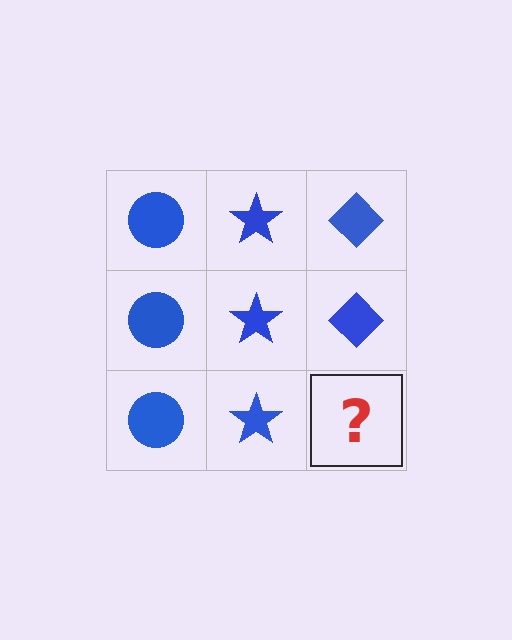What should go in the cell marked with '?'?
The missing cell should contain a blue diamond.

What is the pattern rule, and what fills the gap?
The rule is that each column has a consistent shape. The gap should be filled with a blue diamond.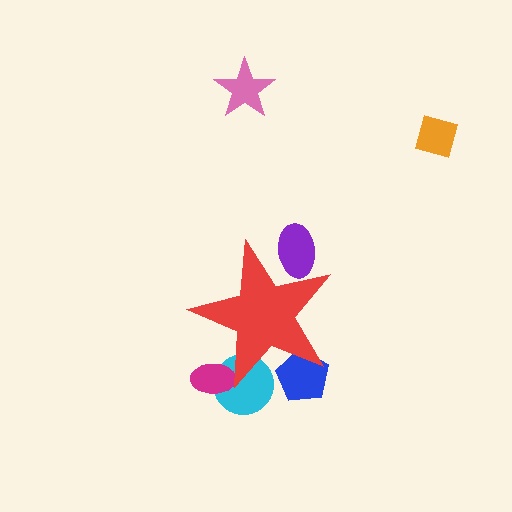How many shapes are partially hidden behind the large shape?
4 shapes are partially hidden.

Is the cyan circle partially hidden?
Yes, the cyan circle is partially hidden behind the red star.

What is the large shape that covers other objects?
A red star.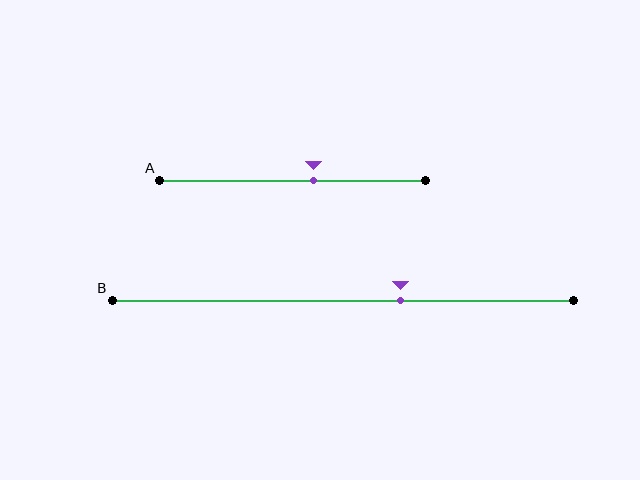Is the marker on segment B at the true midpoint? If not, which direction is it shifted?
No, the marker on segment B is shifted to the right by about 13% of the segment length.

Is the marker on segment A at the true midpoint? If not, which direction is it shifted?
No, the marker on segment A is shifted to the right by about 8% of the segment length.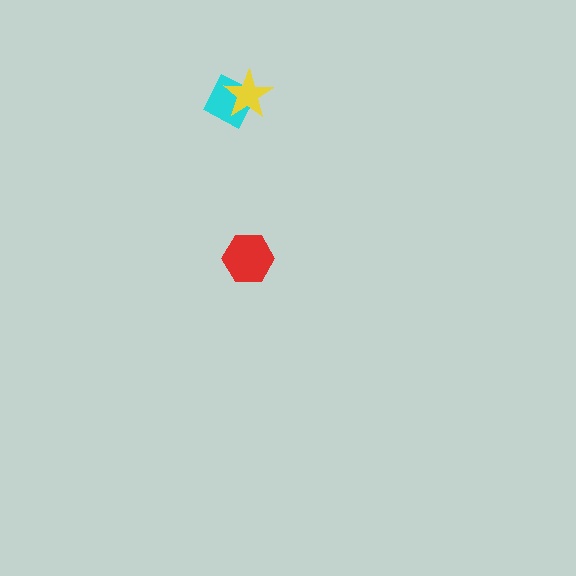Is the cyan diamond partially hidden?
Yes, it is partially covered by another shape.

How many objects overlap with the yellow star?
1 object overlaps with the yellow star.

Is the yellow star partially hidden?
No, no other shape covers it.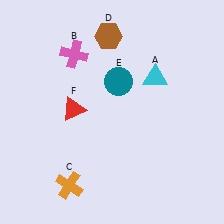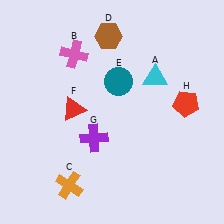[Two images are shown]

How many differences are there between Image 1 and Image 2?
There are 2 differences between the two images.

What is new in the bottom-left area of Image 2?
A purple cross (G) was added in the bottom-left area of Image 2.